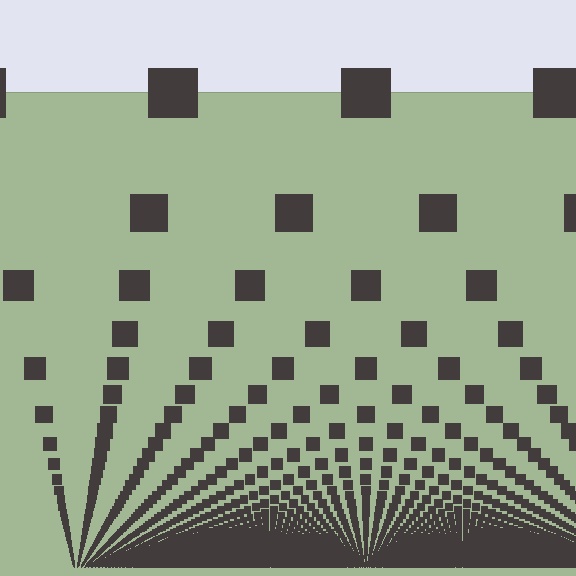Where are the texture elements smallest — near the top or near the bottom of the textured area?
Near the bottom.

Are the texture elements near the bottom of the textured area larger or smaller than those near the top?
Smaller. The gradient is inverted — elements near the bottom are smaller and denser.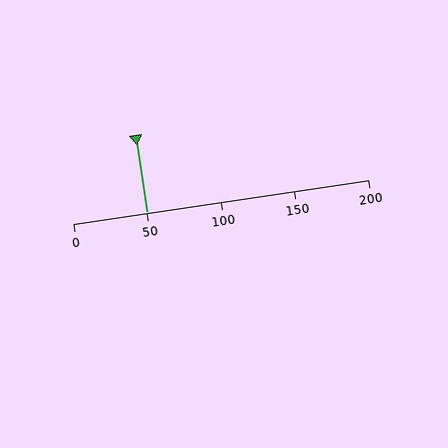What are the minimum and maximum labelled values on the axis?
The axis runs from 0 to 200.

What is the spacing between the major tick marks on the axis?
The major ticks are spaced 50 apart.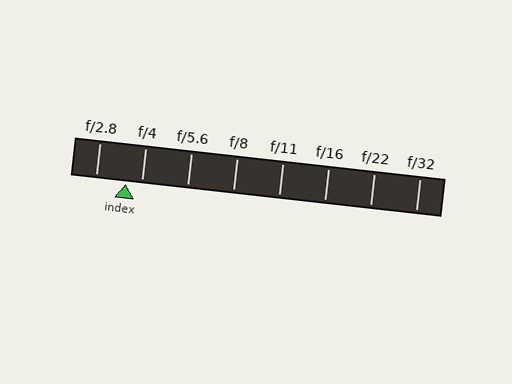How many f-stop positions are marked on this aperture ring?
There are 8 f-stop positions marked.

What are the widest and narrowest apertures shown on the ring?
The widest aperture shown is f/2.8 and the narrowest is f/32.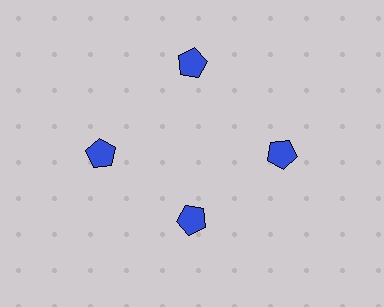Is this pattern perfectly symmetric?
No. The 4 blue pentagons are arranged in a ring, but one element near the 6 o'clock position is pulled inward toward the center, breaking the 4-fold rotational symmetry.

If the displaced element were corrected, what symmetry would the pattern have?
It would have 4-fold rotational symmetry — the pattern would map onto itself every 90 degrees.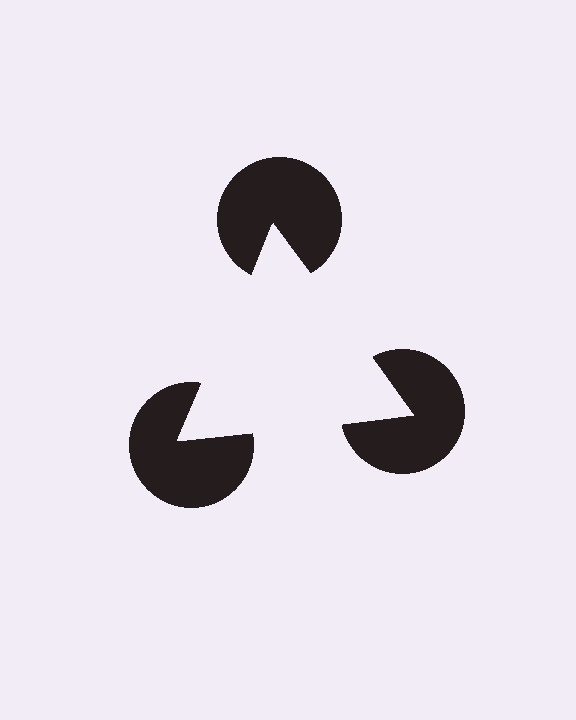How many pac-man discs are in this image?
There are 3 — one at each vertex of the illusory triangle.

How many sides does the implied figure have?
3 sides.